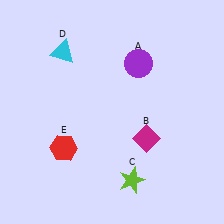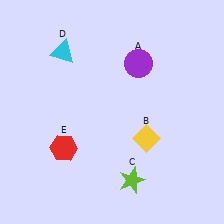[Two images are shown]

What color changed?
The diamond (B) changed from magenta in Image 1 to yellow in Image 2.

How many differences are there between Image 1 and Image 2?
There is 1 difference between the two images.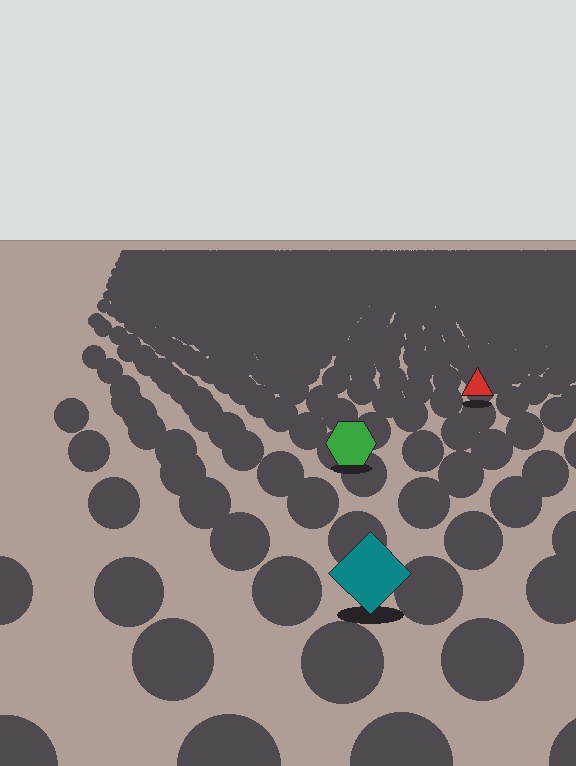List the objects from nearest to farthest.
From nearest to farthest: the teal diamond, the green hexagon, the red triangle.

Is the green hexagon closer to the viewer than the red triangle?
Yes. The green hexagon is closer — you can tell from the texture gradient: the ground texture is coarser near it.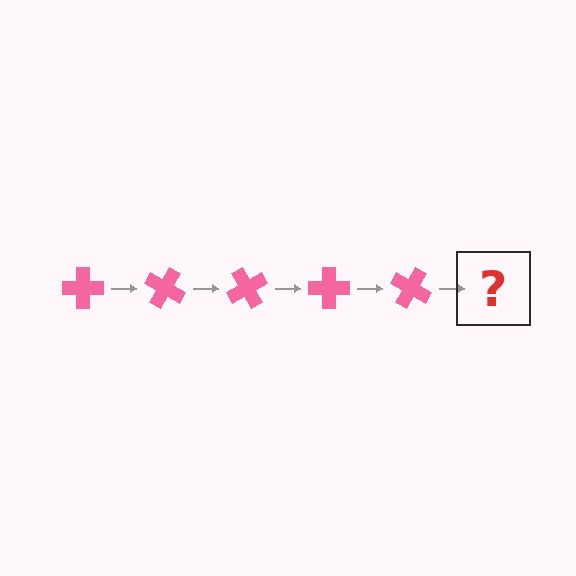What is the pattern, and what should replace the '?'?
The pattern is that the cross rotates 30 degrees each step. The '?' should be a pink cross rotated 150 degrees.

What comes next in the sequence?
The next element should be a pink cross rotated 150 degrees.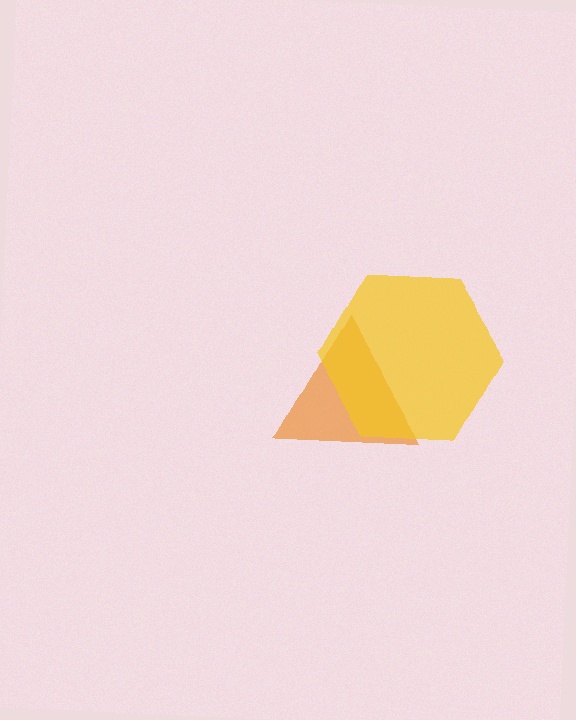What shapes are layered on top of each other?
The layered shapes are: an orange triangle, a yellow hexagon.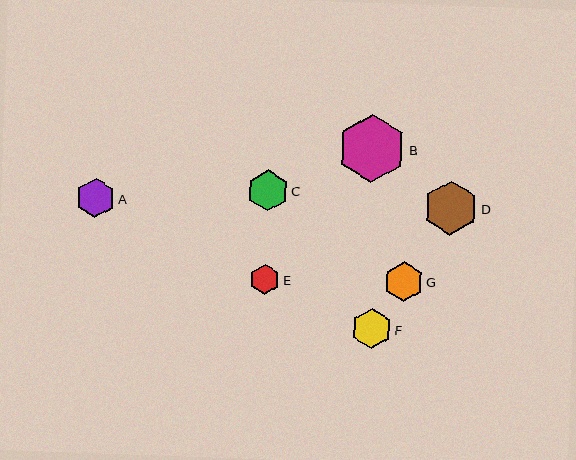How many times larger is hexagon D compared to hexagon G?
Hexagon D is approximately 1.4 times the size of hexagon G.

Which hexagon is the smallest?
Hexagon E is the smallest with a size of approximately 30 pixels.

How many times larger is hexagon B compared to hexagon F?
Hexagon B is approximately 1.7 times the size of hexagon F.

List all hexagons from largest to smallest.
From largest to smallest: B, D, C, F, G, A, E.